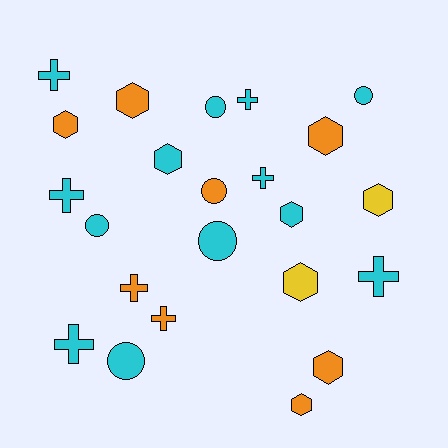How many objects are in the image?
There are 23 objects.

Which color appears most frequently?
Cyan, with 13 objects.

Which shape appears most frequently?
Hexagon, with 9 objects.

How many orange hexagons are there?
There are 5 orange hexagons.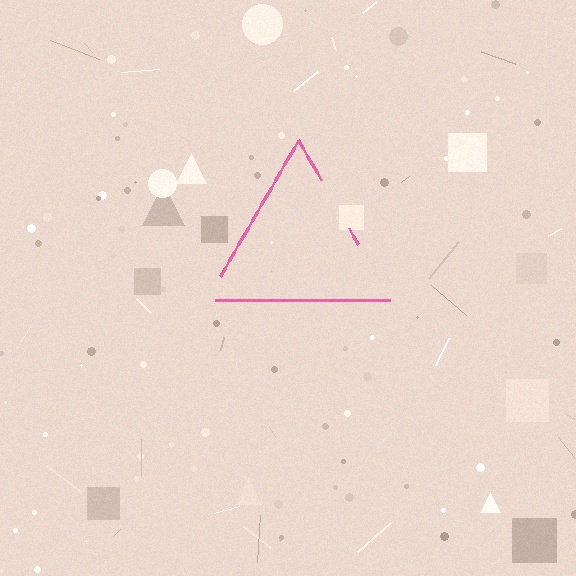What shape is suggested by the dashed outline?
The dashed outline suggests a triangle.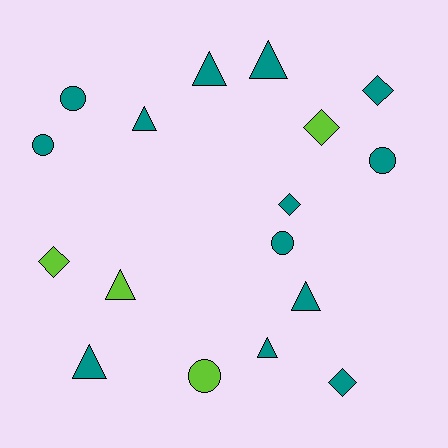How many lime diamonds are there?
There are 2 lime diamonds.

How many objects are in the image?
There are 17 objects.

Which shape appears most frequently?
Triangle, with 7 objects.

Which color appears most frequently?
Teal, with 13 objects.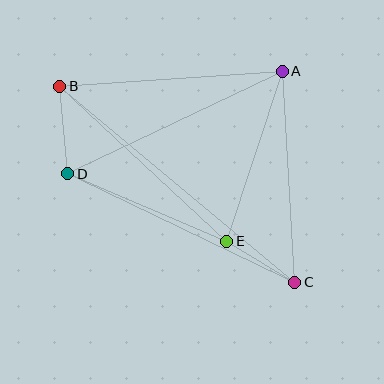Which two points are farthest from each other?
Points B and C are farthest from each other.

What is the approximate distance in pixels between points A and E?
The distance between A and E is approximately 179 pixels.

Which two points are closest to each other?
Points C and E are closest to each other.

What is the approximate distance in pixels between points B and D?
The distance between B and D is approximately 88 pixels.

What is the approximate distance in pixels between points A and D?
The distance between A and D is approximately 238 pixels.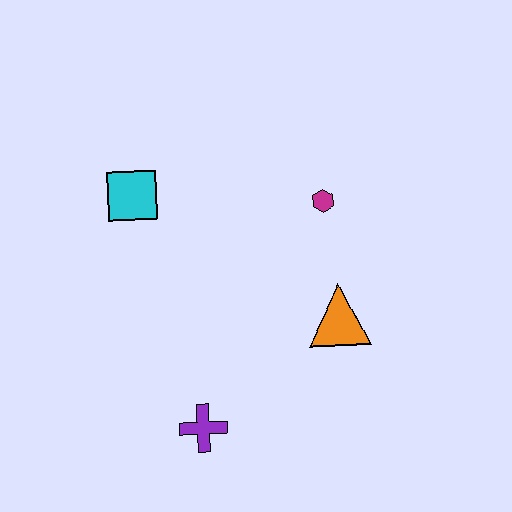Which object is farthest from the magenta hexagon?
The purple cross is farthest from the magenta hexagon.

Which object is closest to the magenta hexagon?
The orange triangle is closest to the magenta hexagon.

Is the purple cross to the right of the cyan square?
Yes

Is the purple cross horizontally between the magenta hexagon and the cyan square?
Yes